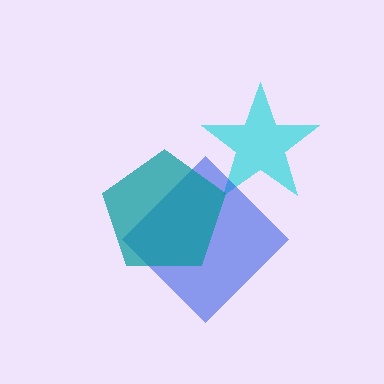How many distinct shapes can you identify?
There are 3 distinct shapes: a cyan star, a blue diamond, a teal pentagon.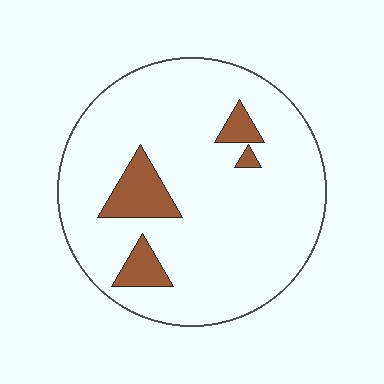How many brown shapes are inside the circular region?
4.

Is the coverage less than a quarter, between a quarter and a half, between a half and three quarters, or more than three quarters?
Less than a quarter.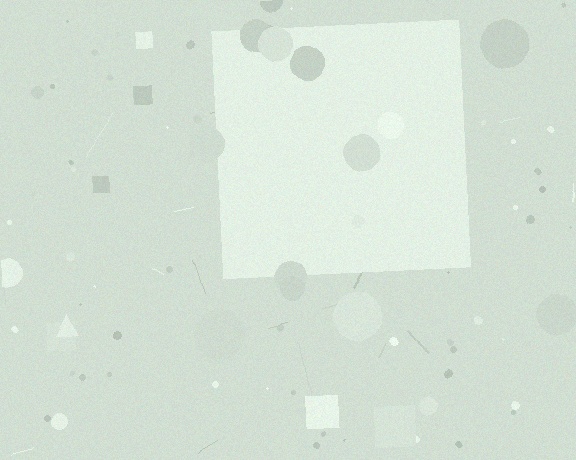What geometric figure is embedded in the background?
A square is embedded in the background.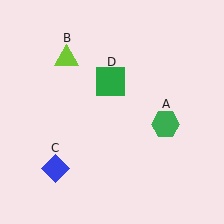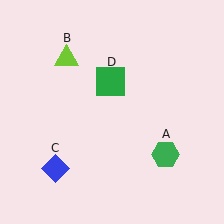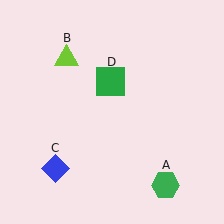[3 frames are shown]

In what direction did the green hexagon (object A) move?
The green hexagon (object A) moved down.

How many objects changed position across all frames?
1 object changed position: green hexagon (object A).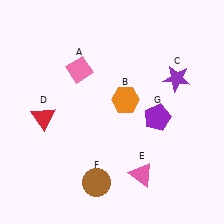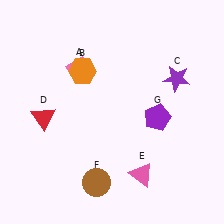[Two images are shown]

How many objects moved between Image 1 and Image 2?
1 object moved between the two images.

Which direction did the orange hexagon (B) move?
The orange hexagon (B) moved left.